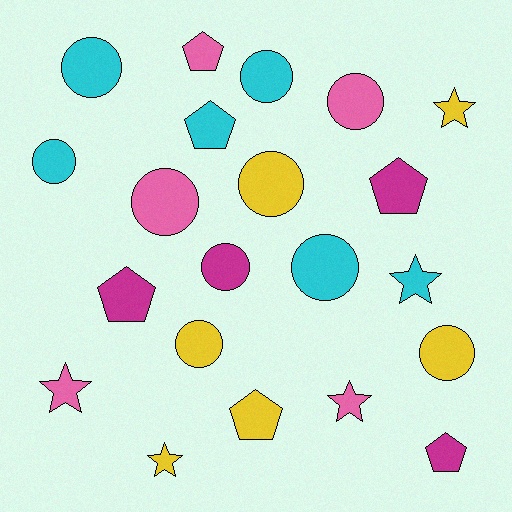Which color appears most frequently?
Cyan, with 6 objects.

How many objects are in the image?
There are 21 objects.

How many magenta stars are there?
There are no magenta stars.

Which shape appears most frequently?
Circle, with 10 objects.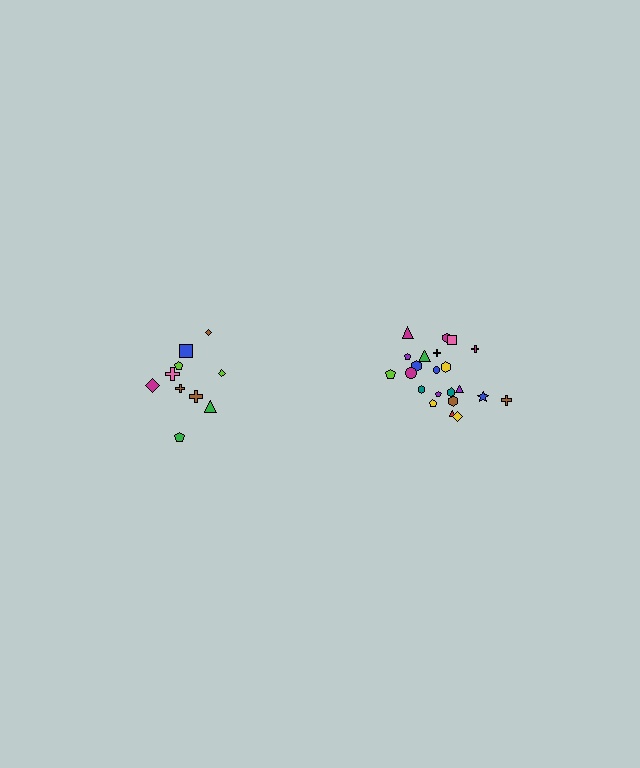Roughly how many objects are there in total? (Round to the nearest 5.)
Roughly 30 objects in total.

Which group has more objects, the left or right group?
The right group.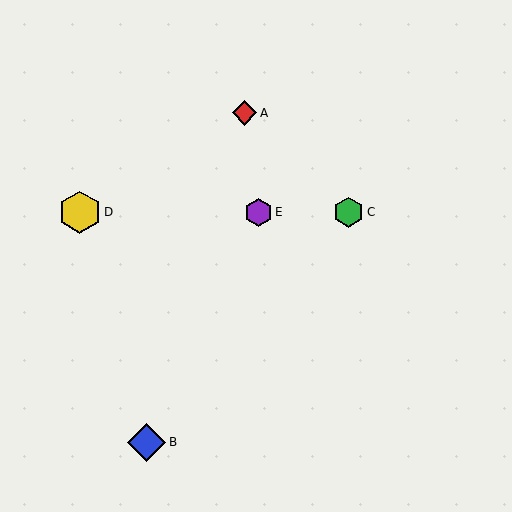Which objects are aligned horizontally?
Objects C, D, E are aligned horizontally.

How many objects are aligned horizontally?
3 objects (C, D, E) are aligned horizontally.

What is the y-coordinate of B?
Object B is at y≈442.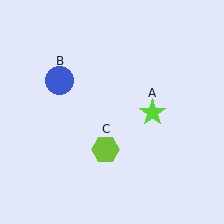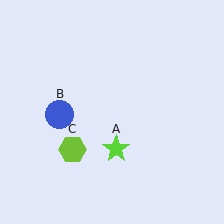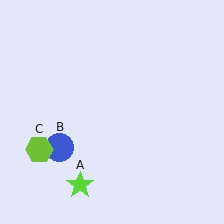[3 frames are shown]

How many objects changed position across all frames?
3 objects changed position: lime star (object A), blue circle (object B), lime hexagon (object C).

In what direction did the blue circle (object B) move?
The blue circle (object B) moved down.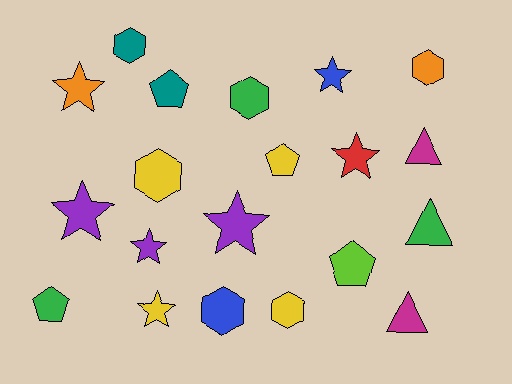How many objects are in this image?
There are 20 objects.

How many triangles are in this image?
There are 3 triangles.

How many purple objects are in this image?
There are 3 purple objects.